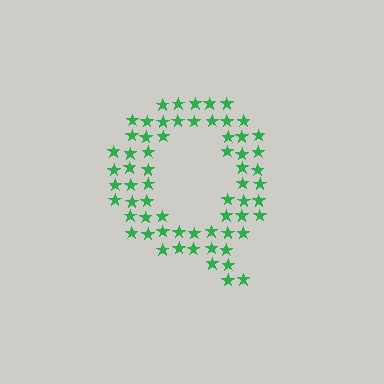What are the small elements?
The small elements are stars.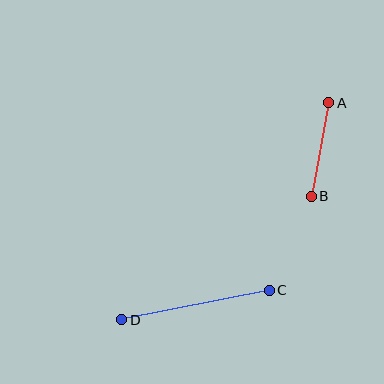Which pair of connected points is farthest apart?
Points C and D are farthest apart.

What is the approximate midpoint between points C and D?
The midpoint is at approximately (196, 305) pixels.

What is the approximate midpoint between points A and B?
The midpoint is at approximately (320, 150) pixels.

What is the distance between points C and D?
The distance is approximately 151 pixels.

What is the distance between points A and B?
The distance is approximately 95 pixels.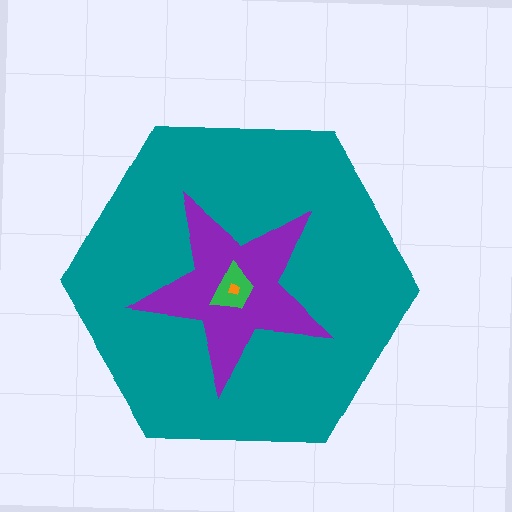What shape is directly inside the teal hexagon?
The purple star.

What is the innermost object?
The orange diamond.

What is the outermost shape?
The teal hexagon.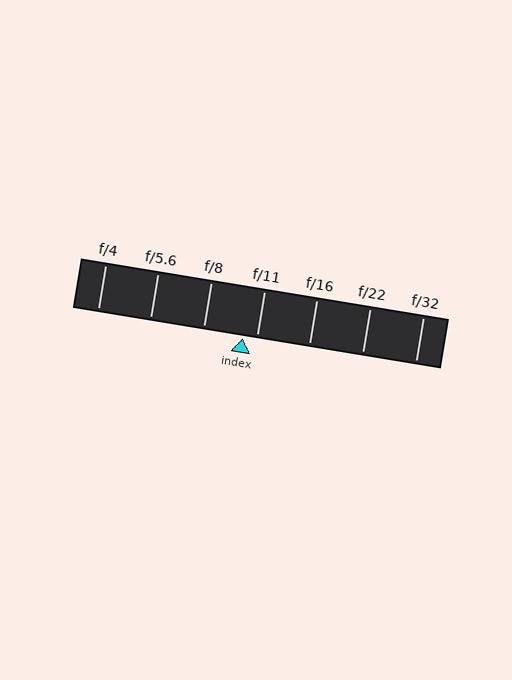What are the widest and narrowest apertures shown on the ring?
The widest aperture shown is f/4 and the narrowest is f/32.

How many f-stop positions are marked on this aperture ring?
There are 7 f-stop positions marked.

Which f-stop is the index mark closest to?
The index mark is closest to f/11.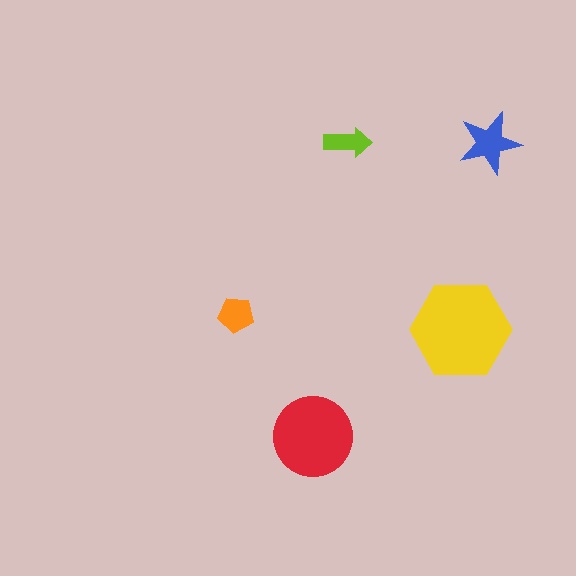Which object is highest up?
The lime arrow is topmost.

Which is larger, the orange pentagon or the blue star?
The blue star.